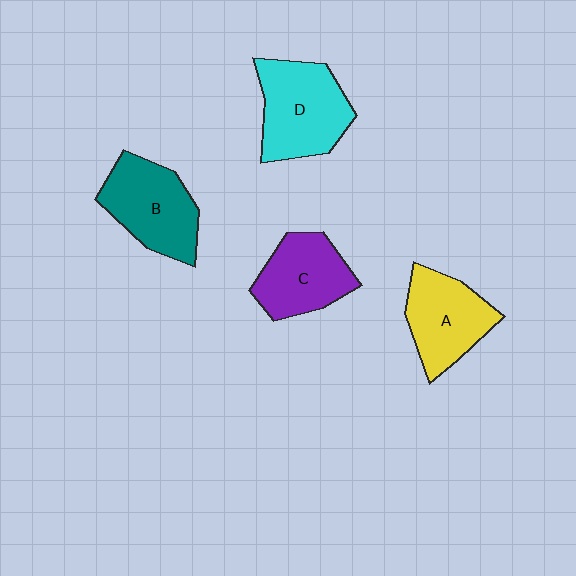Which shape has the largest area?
Shape D (cyan).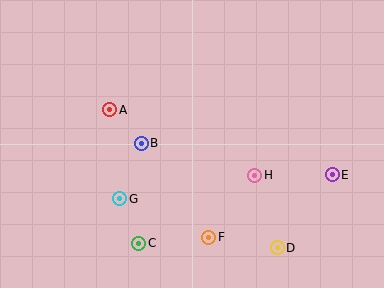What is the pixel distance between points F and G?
The distance between F and G is 97 pixels.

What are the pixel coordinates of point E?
Point E is at (332, 175).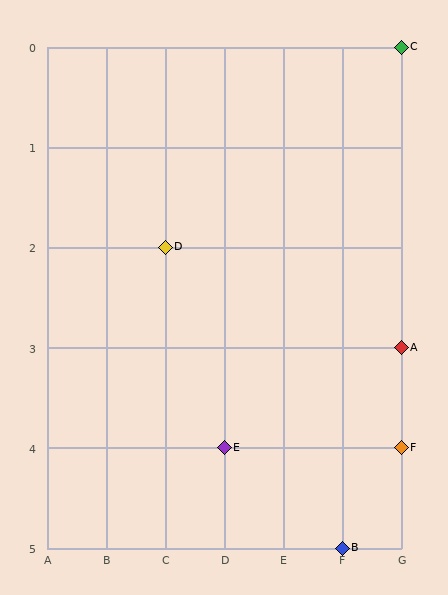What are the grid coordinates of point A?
Point A is at grid coordinates (G, 3).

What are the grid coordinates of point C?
Point C is at grid coordinates (G, 0).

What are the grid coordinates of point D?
Point D is at grid coordinates (C, 2).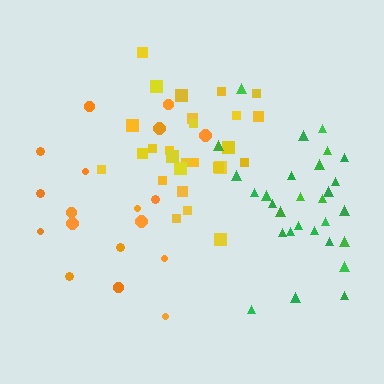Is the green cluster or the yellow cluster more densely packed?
Yellow.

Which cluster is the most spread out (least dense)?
Orange.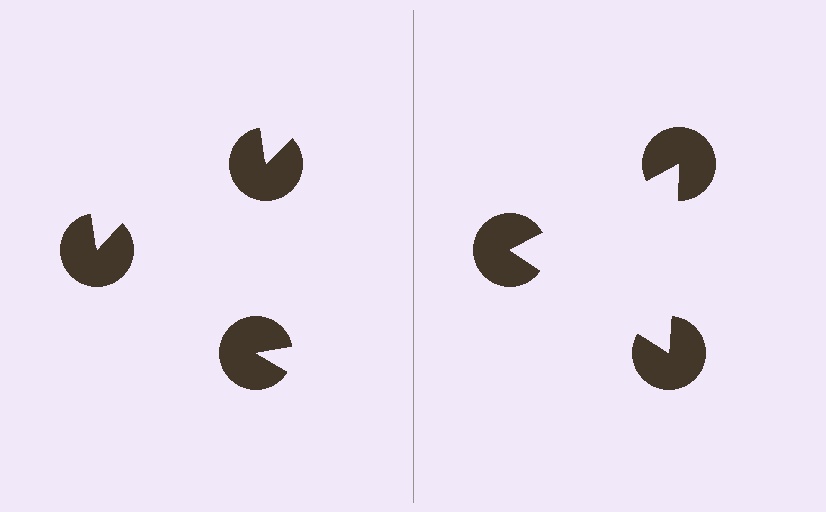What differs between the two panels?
The pac-man discs are positioned identically on both sides; only the wedge orientations differ. On the right they align to a triangle; on the left they are misaligned.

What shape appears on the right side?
An illusory triangle.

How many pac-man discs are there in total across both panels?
6 — 3 on each side.